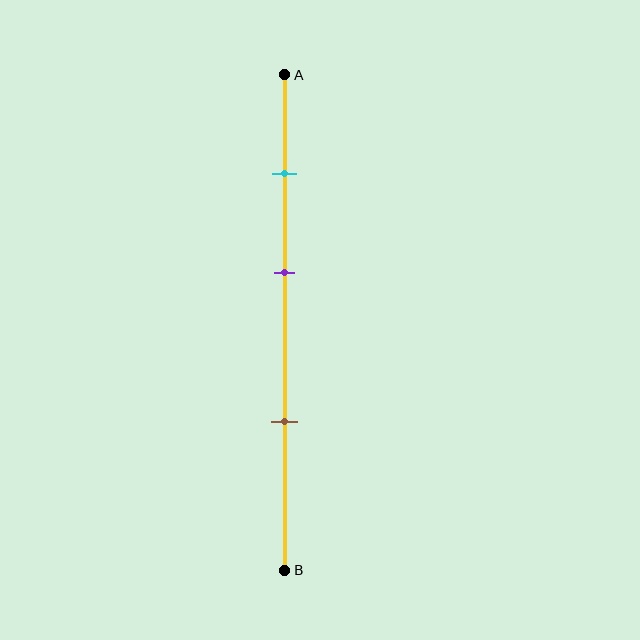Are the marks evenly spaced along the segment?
Yes, the marks are approximately evenly spaced.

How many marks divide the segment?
There are 3 marks dividing the segment.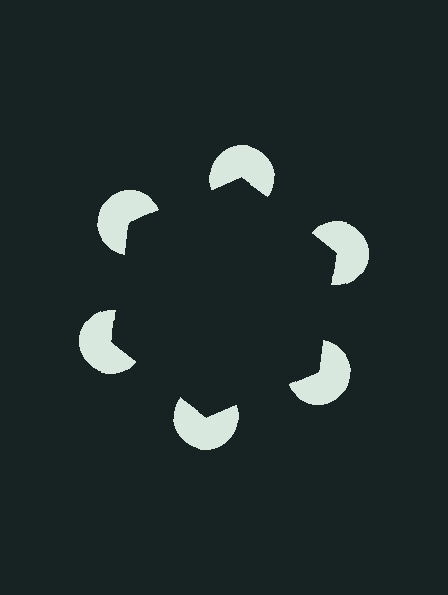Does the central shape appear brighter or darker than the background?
It typically appears slightly darker than the background, even though no actual brightness change is drawn.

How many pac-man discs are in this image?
There are 6 — one at each vertex of the illusory hexagon.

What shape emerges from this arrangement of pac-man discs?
An illusory hexagon — its edges are inferred from the aligned wedge cuts in the pac-man discs, not physically drawn.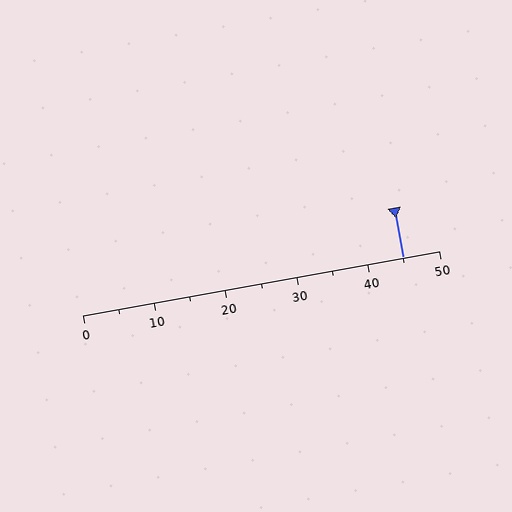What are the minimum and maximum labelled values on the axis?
The axis runs from 0 to 50.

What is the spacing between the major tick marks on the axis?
The major ticks are spaced 10 apart.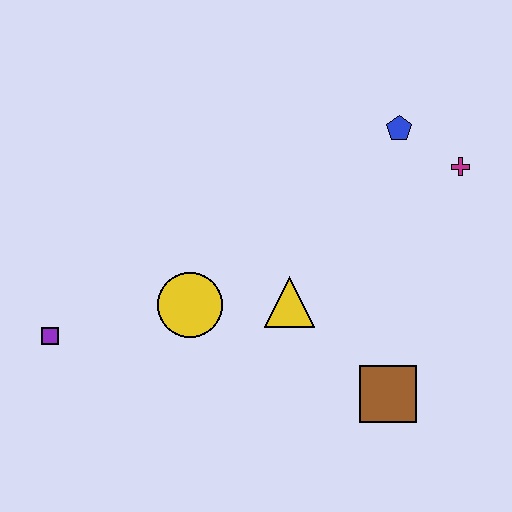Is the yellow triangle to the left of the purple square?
No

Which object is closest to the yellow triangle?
The yellow circle is closest to the yellow triangle.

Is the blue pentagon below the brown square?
No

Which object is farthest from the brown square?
The purple square is farthest from the brown square.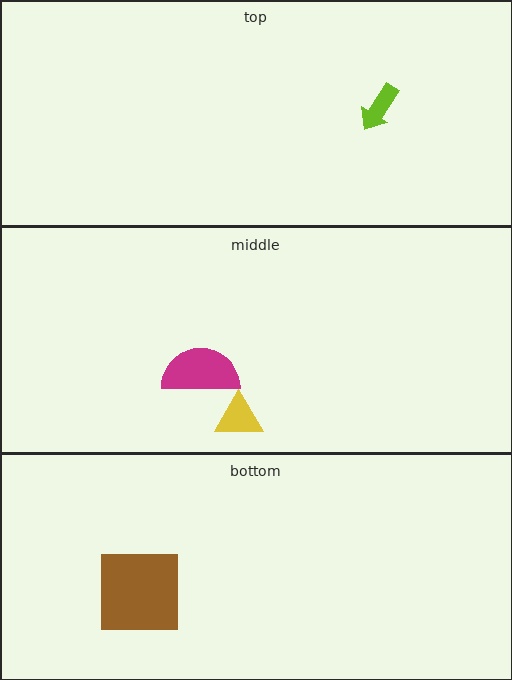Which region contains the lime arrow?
The top region.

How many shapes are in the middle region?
2.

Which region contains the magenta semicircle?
The middle region.